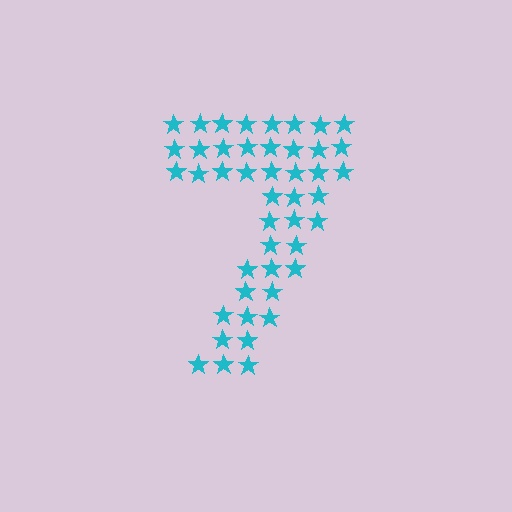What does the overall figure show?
The overall figure shows the digit 7.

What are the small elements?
The small elements are stars.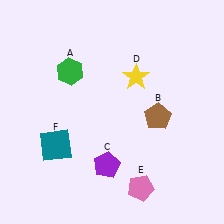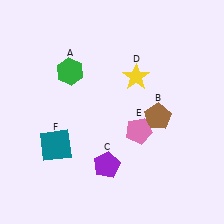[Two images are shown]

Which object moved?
The pink pentagon (E) moved up.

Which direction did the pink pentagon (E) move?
The pink pentagon (E) moved up.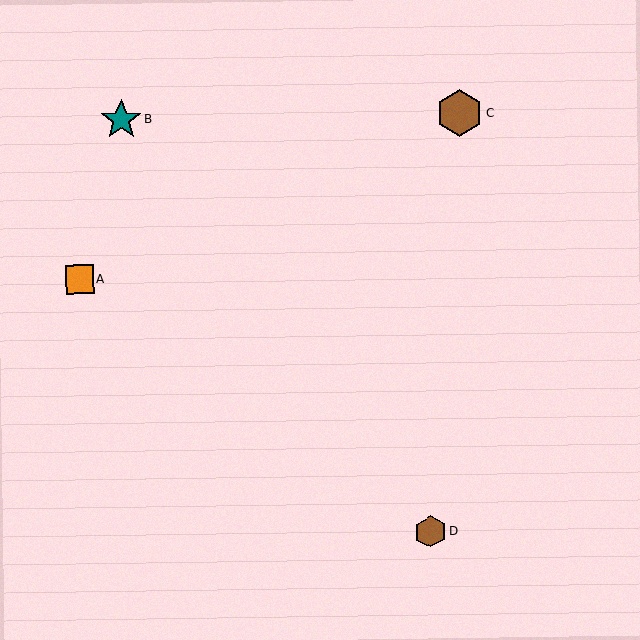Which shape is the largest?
The brown hexagon (labeled C) is the largest.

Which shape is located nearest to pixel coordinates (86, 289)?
The orange square (labeled A) at (80, 280) is nearest to that location.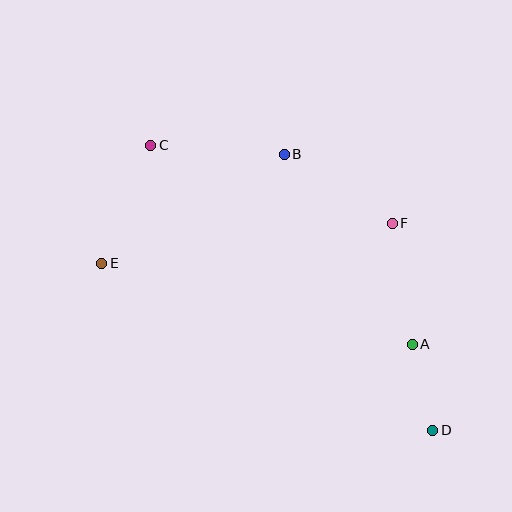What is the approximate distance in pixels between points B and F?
The distance between B and F is approximately 128 pixels.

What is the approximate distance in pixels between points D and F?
The distance between D and F is approximately 211 pixels.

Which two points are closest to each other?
Points A and D are closest to each other.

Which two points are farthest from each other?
Points C and D are farthest from each other.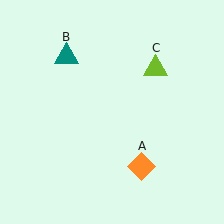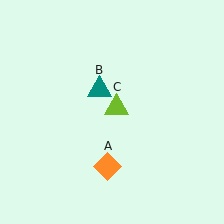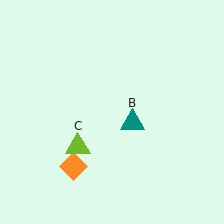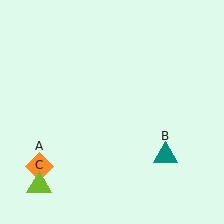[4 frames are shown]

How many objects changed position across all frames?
3 objects changed position: orange diamond (object A), teal triangle (object B), lime triangle (object C).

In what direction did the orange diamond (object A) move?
The orange diamond (object A) moved left.